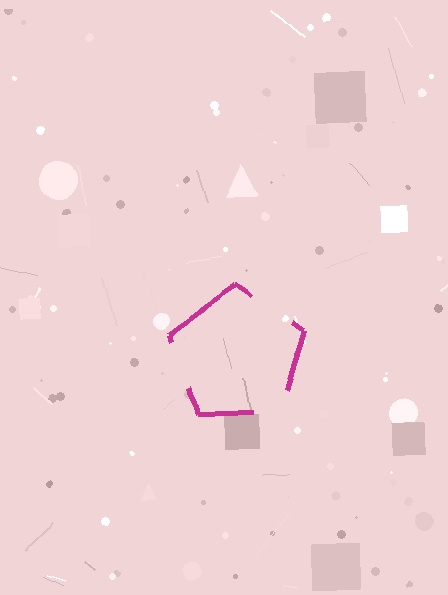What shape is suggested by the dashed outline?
The dashed outline suggests a pentagon.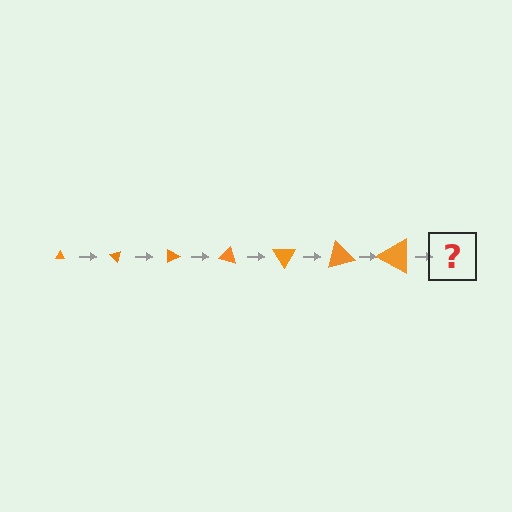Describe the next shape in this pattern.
It should be a triangle, larger than the previous one and rotated 315 degrees from the start.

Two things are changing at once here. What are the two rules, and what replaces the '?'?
The two rules are that the triangle grows larger each step and it rotates 45 degrees each step. The '?' should be a triangle, larger than the previous one and rotated 315 degrees from the start.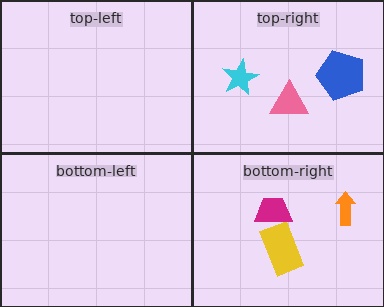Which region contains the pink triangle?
The top-right region.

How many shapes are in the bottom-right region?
3.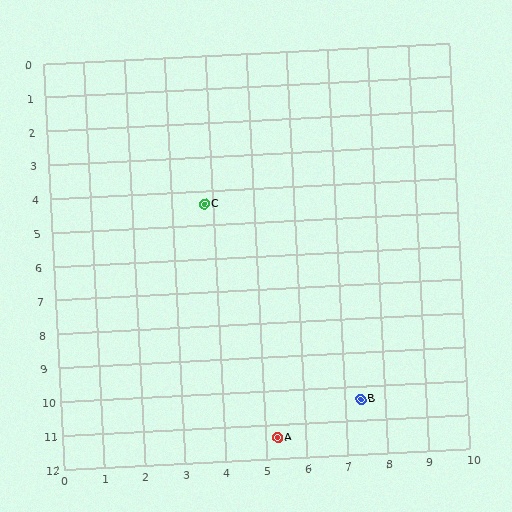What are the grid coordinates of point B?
Point B is at approximately (7.4, 10.4).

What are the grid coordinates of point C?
Point C is at approximately (3.8, 4.4).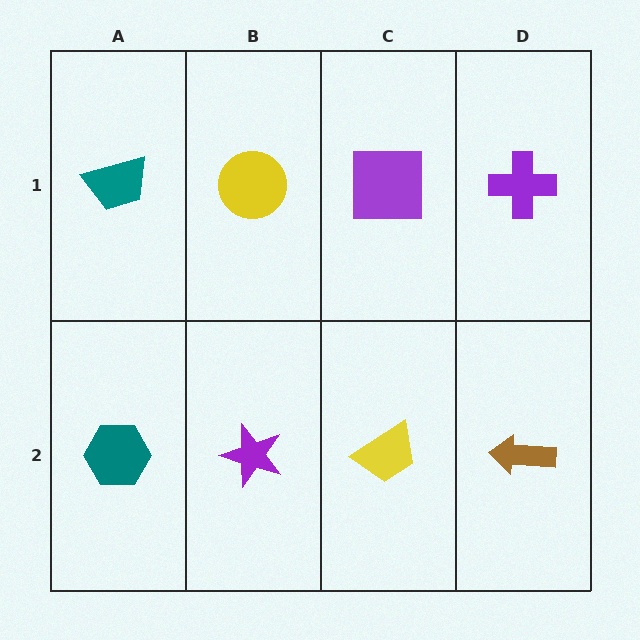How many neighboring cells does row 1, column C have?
3.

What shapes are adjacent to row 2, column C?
A purple square (row 1, column C), a purple star (row 2, column B), a brown arrow (row 2, column D).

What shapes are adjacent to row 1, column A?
A teal hexagon (row 2, column A), a yellow circle (row 1, column B).